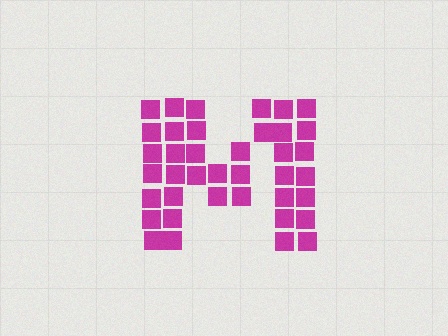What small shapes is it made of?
It is made of small squares.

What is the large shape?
The large shape is the letter M.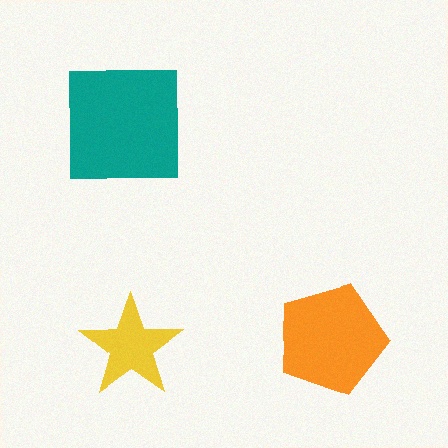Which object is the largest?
The teal square.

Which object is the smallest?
The yellow star.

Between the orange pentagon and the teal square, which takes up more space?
The teal square.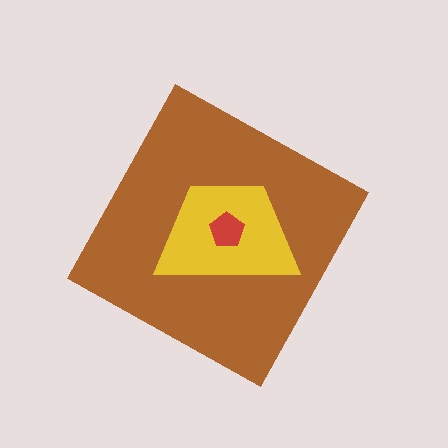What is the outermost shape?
The brown diamond.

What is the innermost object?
The red pentagon.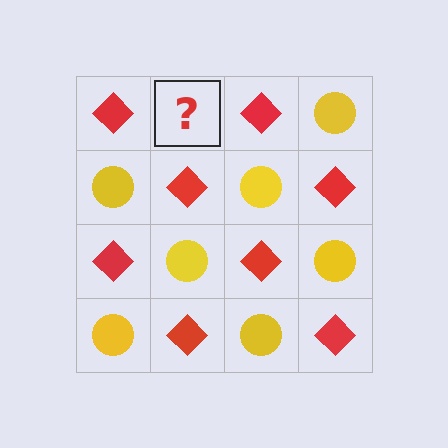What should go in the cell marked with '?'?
The missing cell should contain a yellow circle.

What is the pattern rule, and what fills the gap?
The rule is that it alternates red diamond and yellow circle in a checkerboard pattern. The gap should be filled with a yellow circle.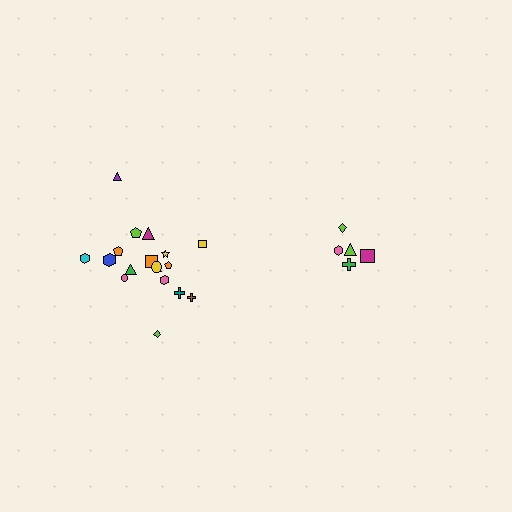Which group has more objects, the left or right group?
The left group.